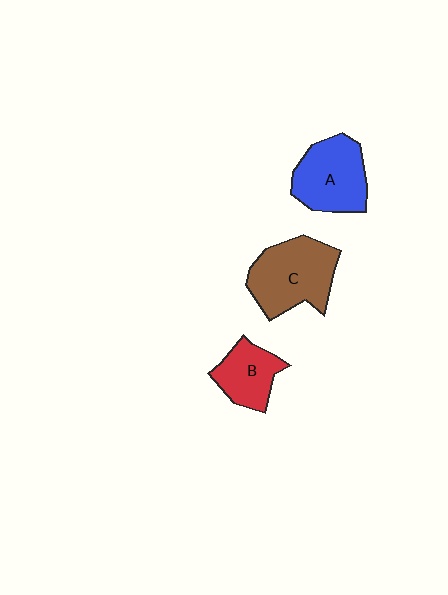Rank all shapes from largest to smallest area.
From largest to smallest: C (brown), A (blue), B (red).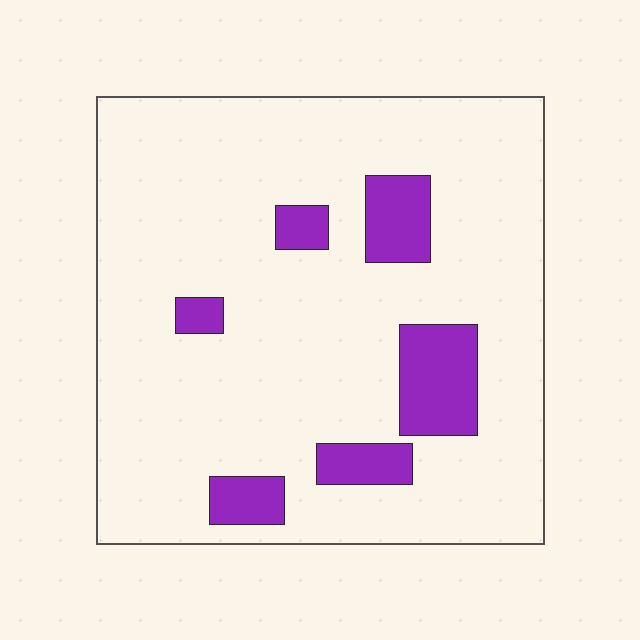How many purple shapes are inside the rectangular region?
6.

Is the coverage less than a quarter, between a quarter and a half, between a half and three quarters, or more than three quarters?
Less than a quarter.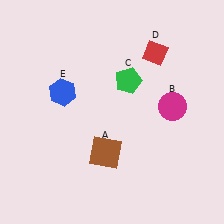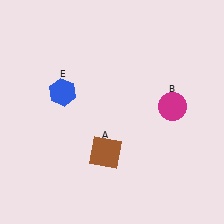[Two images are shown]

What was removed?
The red diamond (D), the green pentagon (C) were removed in Image 2.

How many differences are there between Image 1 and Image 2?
There are 2 differences between the two images.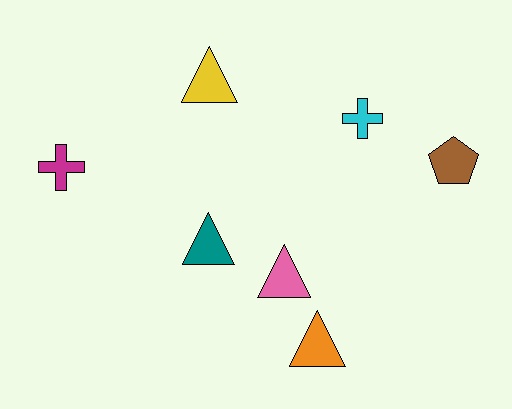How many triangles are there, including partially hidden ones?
There are 4 triangles.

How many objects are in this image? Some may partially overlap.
There are 7 objects.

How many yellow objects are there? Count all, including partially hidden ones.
There is 1 yellow object.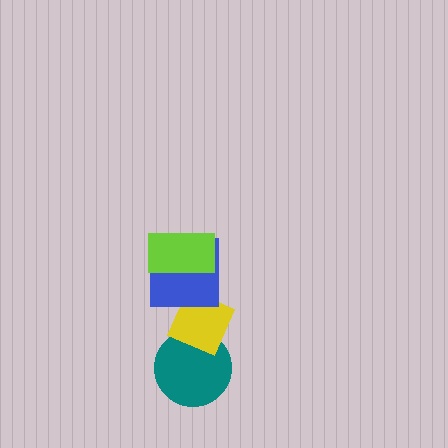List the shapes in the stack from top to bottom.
From top to bottom: the lime rectangle, the blue square, the yellow diamond, the teal circle.